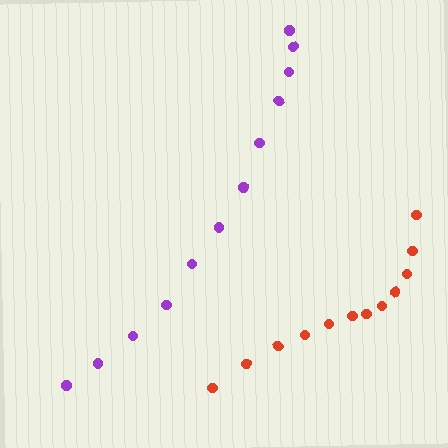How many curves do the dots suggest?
There are 2 distinct paths.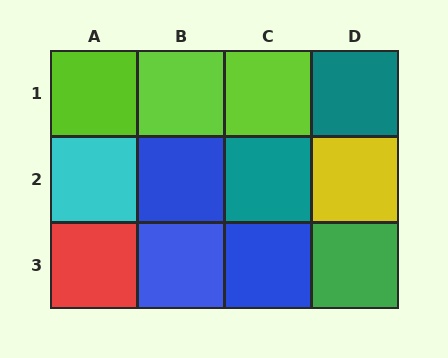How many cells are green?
1 cell is green.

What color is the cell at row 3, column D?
Green.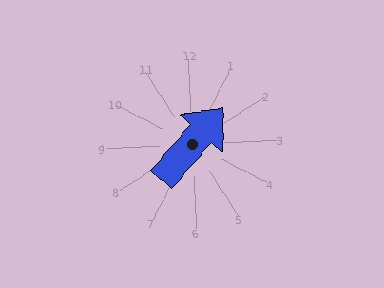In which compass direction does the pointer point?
Northeast.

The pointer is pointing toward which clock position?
Roughly 1 o'clock.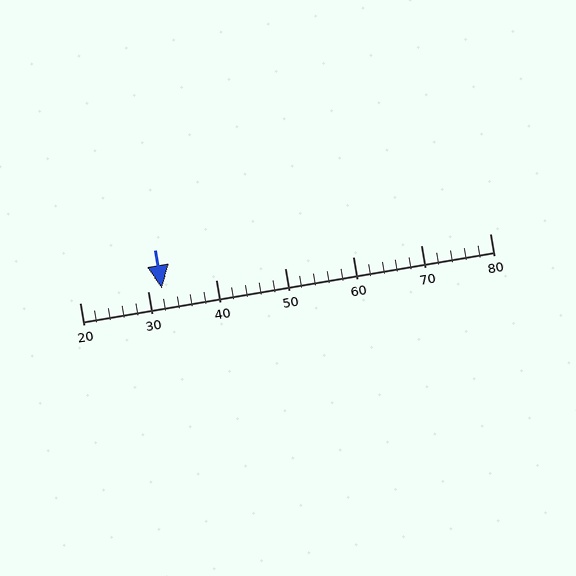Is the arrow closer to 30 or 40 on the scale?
The arrow is closer to 30.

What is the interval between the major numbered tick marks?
The major tick marks are spaced 10 units apart.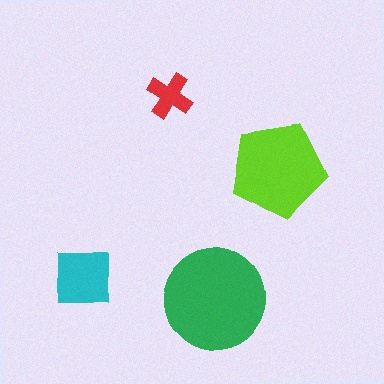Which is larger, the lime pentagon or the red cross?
The lime pentagon.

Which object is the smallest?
The red cross.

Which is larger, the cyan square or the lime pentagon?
The lime pentagon.